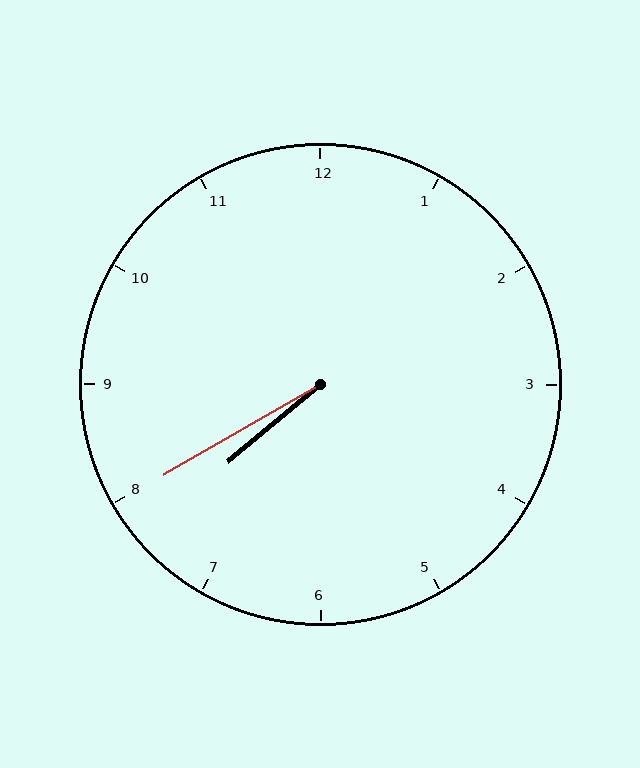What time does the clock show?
7:40.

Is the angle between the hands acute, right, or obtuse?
It is acute.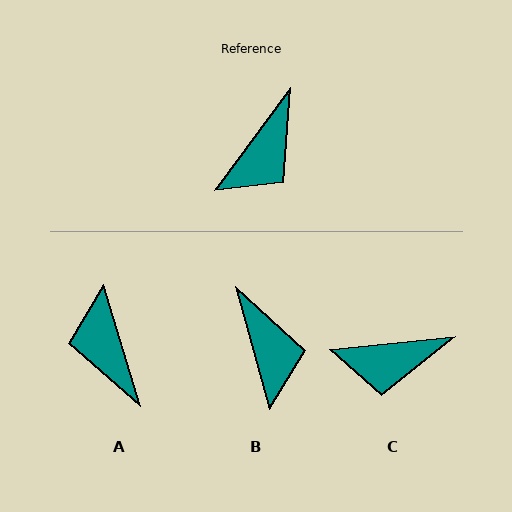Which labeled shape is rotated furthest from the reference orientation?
A, about 127 degrees away.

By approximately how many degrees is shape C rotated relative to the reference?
Approximately 47 degrees clockwise.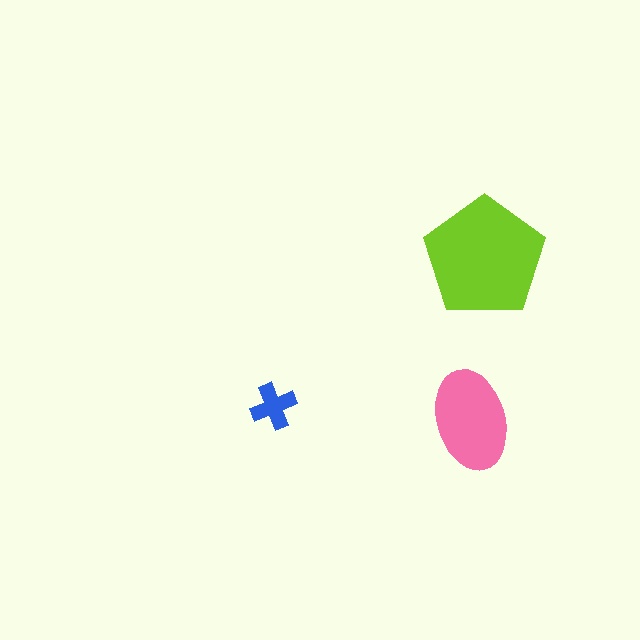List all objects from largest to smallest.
The lime pentagon, the pink ellipse, the blue cross.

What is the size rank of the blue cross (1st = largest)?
3rd.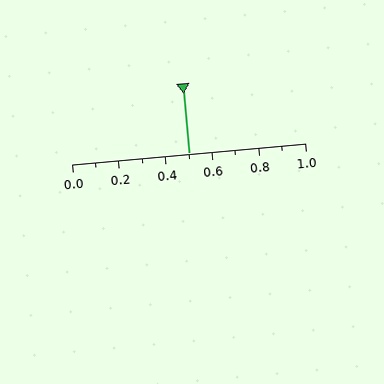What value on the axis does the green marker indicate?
The marker indicates approximately 0.5.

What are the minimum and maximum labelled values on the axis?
The axis runs from 0.0 to 1.0.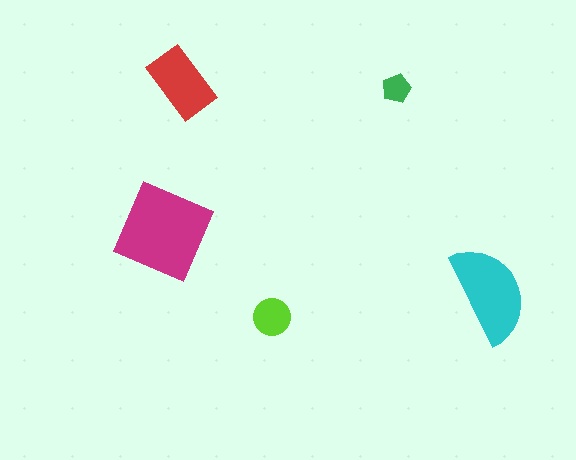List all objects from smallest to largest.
The green pentagon, the lime circle, the red rectangle, the cyan semicircle, the magenta square.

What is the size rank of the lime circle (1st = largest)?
4th.